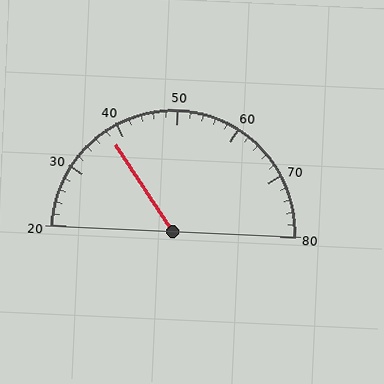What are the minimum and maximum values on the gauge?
The gauge ranges from 20 to 80.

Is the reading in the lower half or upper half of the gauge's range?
The reading is in the lower half of the range (20 to 80).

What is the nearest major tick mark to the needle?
The nearest major tick mark is 40.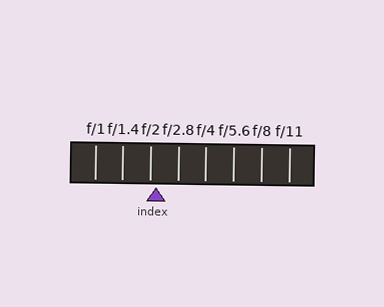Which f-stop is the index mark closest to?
The index mark is closest to f/2.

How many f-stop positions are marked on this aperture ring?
There are 8 f-stop positions marked.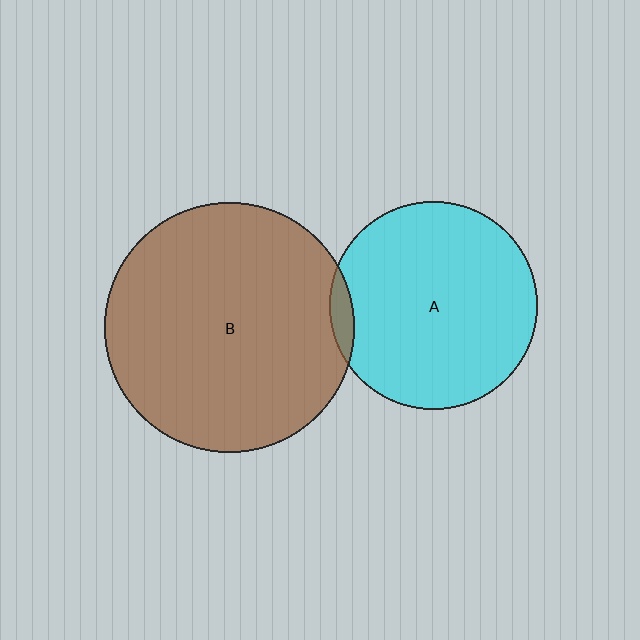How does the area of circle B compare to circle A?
Approximately 1.4 times.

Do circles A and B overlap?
Yes.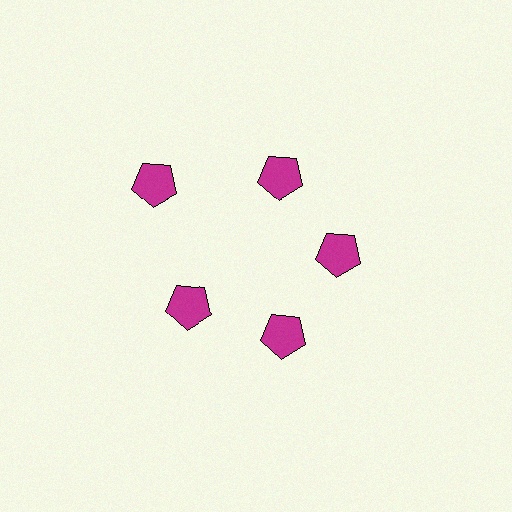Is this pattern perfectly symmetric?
No. The 5 magenta pentagons are arranged in a ring, but one element near the 10 o'clock position is pushed outward from the center, breaking the 5-fold rotational symmetry.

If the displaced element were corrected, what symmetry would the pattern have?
It would have 5-fold rotational symmetry — the pattern would map onto itself every 72 degrees.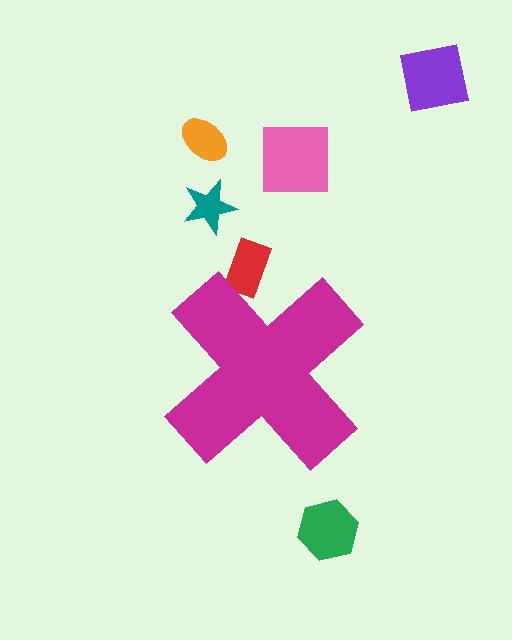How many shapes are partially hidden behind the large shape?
1 shape is partially hidden.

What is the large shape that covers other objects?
A magenta cross.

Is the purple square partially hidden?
No, the purple square is fully visible.